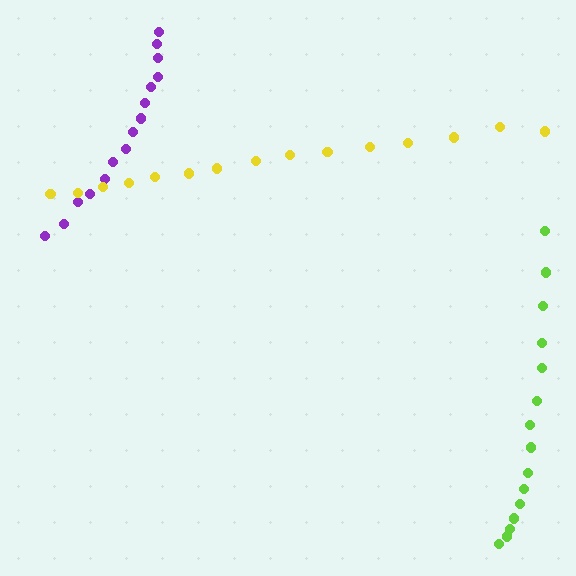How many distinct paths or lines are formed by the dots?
There are 3 distinct paths.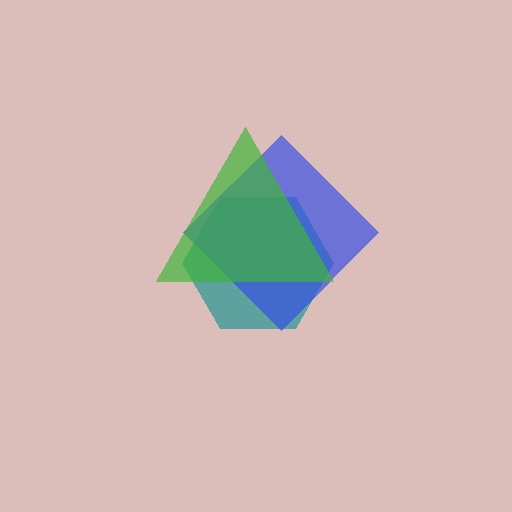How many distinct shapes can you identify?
There are 3 distinct shapes: a teal hexagon, a blue diamond, a green triangle.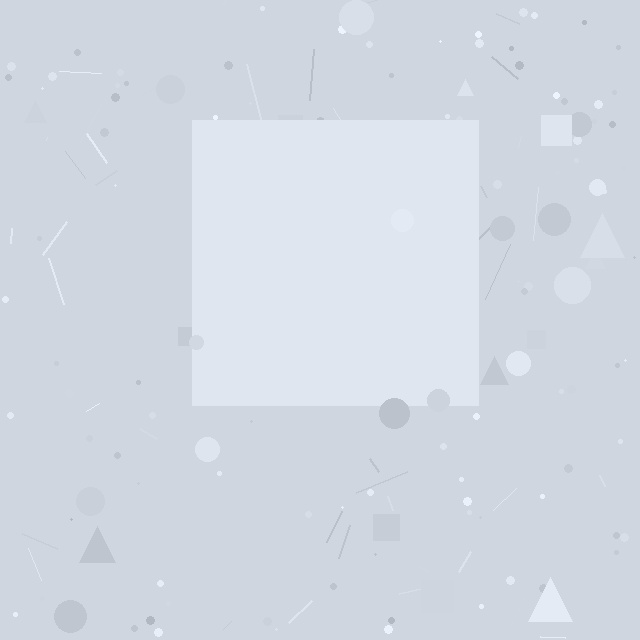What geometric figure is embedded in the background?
A square is embedded in the background.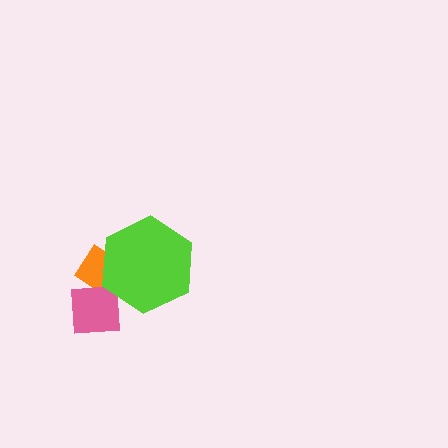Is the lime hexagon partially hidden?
No, no other shape covers it.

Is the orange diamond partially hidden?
Yes, it is partially covered by another shape.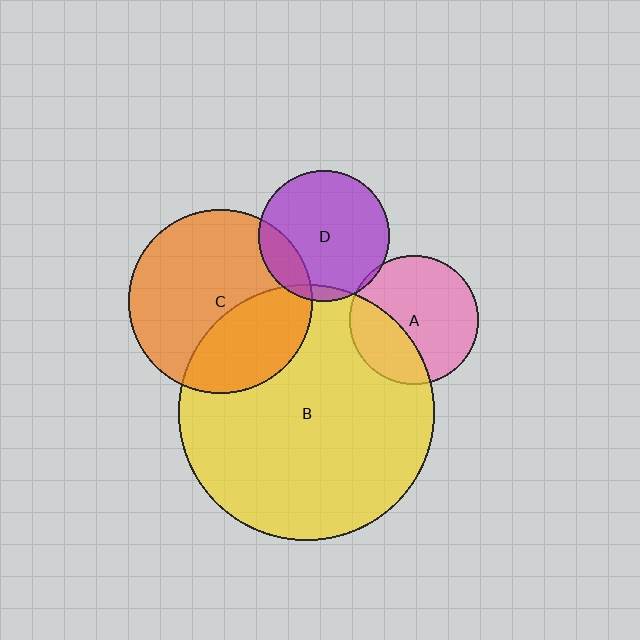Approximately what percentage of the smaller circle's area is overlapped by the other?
Approximately 5%.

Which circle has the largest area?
Circle B (yellow).